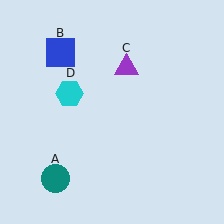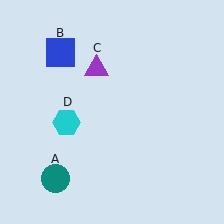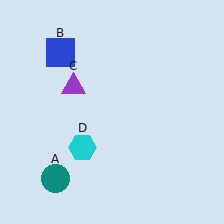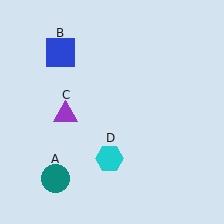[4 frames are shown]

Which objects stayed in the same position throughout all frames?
Teal circle (object A) and blue square (object B) remained stationary.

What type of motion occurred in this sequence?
The purple triangle (object C), cyan hexagon (object D) rotated counterclockwise around the center of the scene.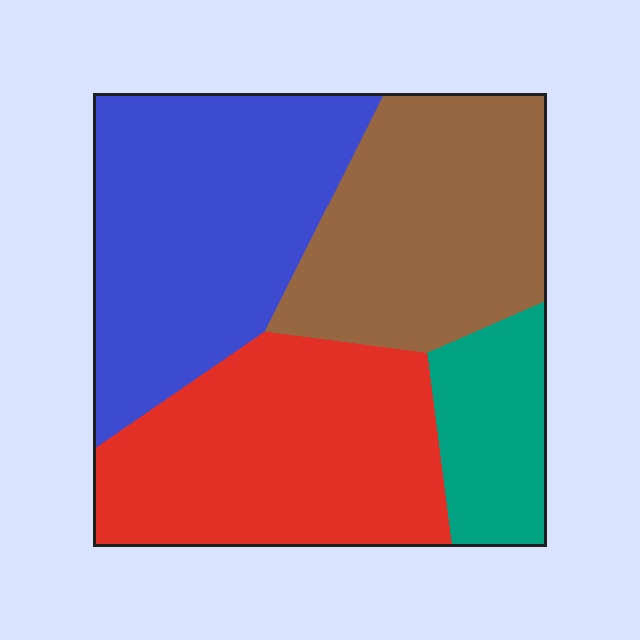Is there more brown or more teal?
Brown.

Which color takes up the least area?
Teal, at roughly 10%.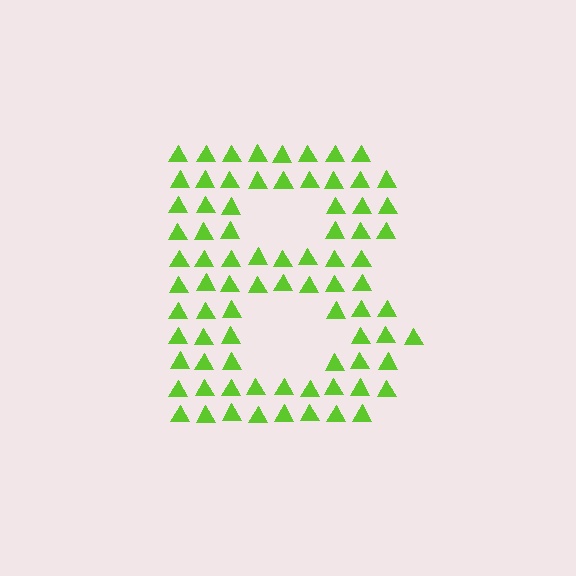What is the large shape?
The large shape is the letter B.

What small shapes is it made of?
It is made of small triangles.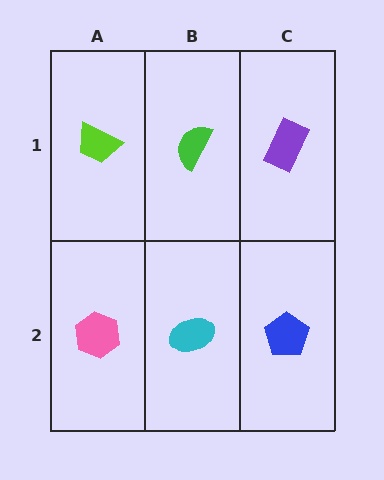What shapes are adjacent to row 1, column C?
A blue pentagon (row 2, column C), a green semicircle (row 1, column B).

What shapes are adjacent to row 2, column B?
A green semicircle (row 1, column B), a pink hexagon (row 2, column A), a blue pentagon (row 2, column C).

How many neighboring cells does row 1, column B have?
3.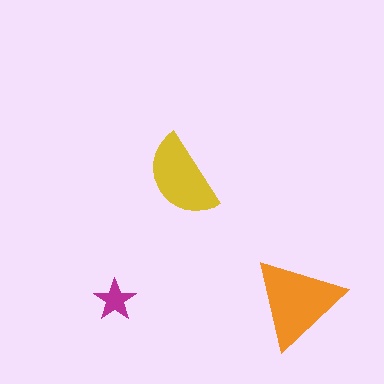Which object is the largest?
The orange triangle.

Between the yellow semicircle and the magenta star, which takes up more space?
The yellow semicircle.